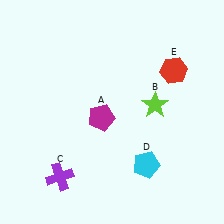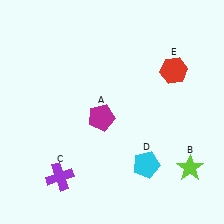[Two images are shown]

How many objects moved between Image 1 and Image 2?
1 object moved between the two images.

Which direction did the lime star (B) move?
The lime star (B) moved down.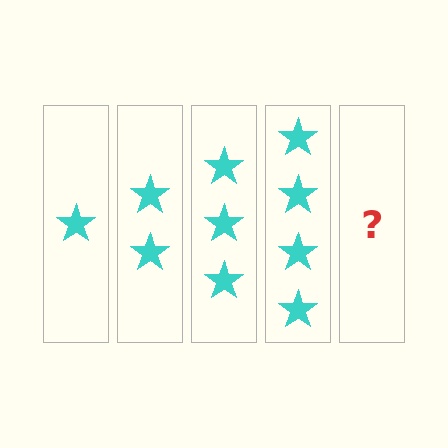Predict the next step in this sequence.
The next step is 5 stars.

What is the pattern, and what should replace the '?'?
The pattern is that each step adds one more star. The '?' should be 5 stars.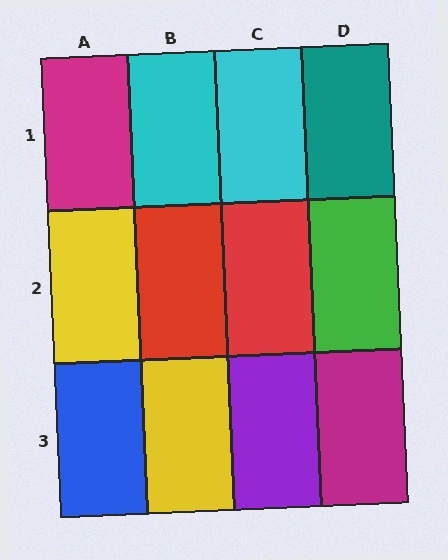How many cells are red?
2 cells are red.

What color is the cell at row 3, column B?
Yellow.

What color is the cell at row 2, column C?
Red.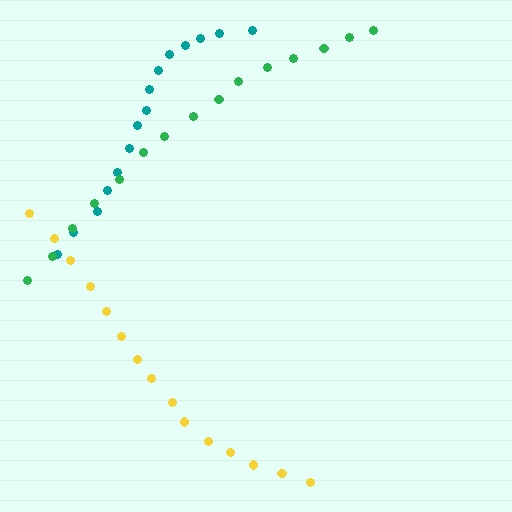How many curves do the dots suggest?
There are 3 distinct paths.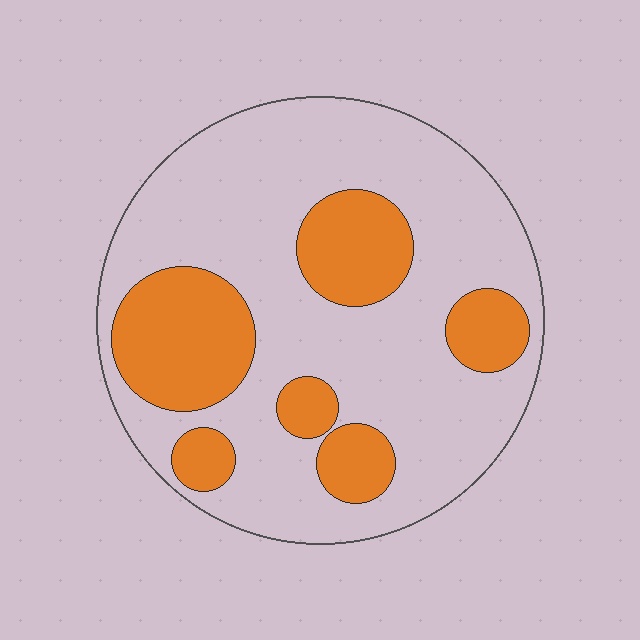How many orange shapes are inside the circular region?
6.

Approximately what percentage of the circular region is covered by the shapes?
Approximately 30%.